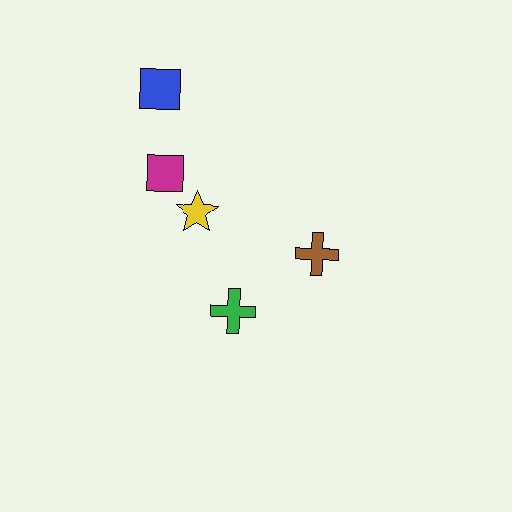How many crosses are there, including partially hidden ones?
There are 2 crosses.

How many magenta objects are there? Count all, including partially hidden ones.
There is 1 magenta object.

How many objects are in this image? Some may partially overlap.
There are 5 objects.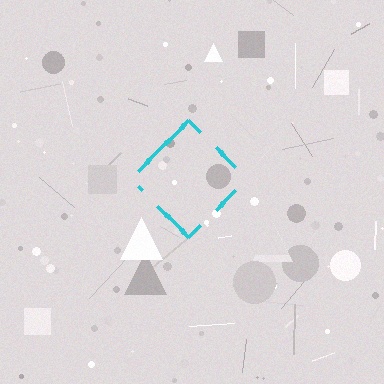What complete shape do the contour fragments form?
The contour fragments form a diamond.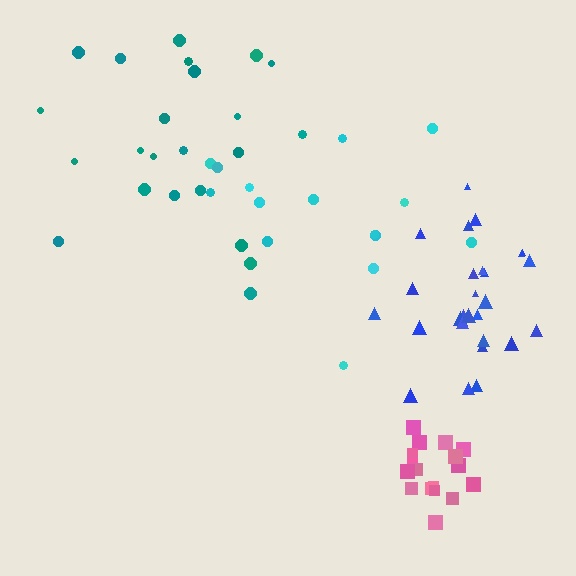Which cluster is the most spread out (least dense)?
Cyan.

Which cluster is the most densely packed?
Pink.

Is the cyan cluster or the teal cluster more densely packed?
Teal.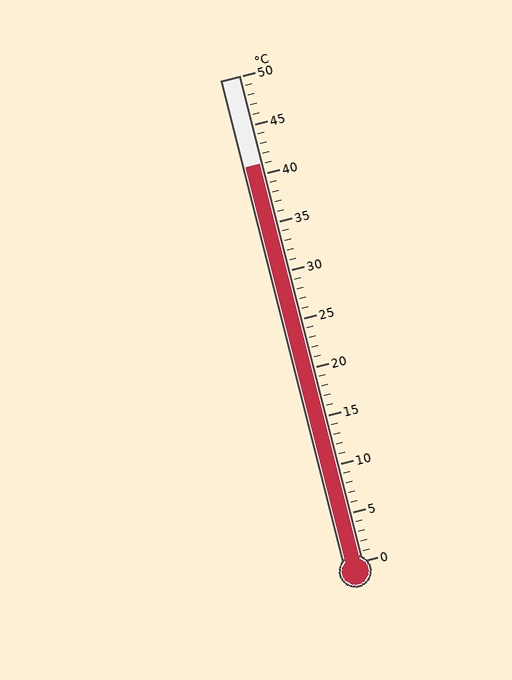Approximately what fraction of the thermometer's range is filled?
The thermometer is filled to approximately 80% of its range.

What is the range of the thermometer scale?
The thermometer scale ranges from 0°C to 50°C.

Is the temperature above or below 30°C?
The temperature is above 30°C.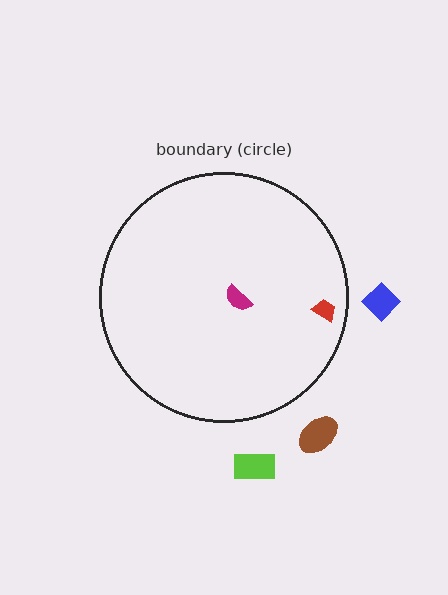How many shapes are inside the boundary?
2 inside, 3 outside.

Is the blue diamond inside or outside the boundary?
Outside.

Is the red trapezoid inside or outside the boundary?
Inside.